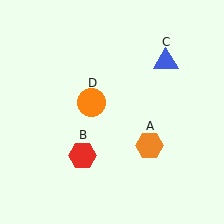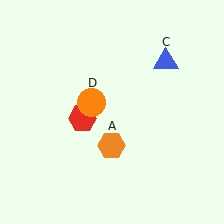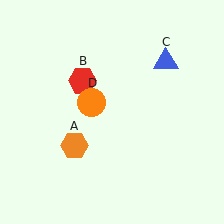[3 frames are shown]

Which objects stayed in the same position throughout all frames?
Blue triangle (object C) and orange circle (object D) remained stationary.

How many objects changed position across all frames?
2 objects changed position: orange hexagon (object A), red hexagon (object B).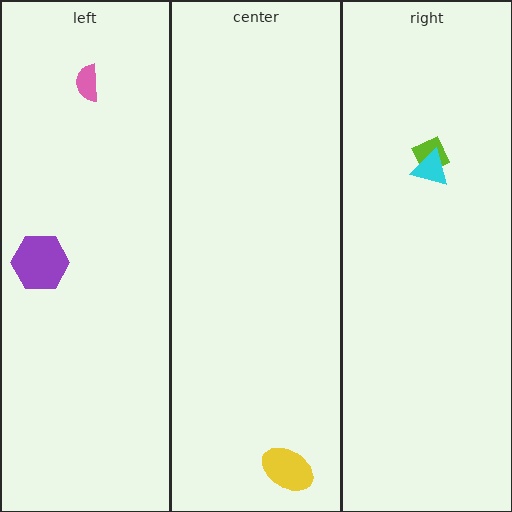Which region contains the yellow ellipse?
The center region.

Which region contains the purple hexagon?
The left region.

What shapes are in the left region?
The purple hexagon, the pink semicircle.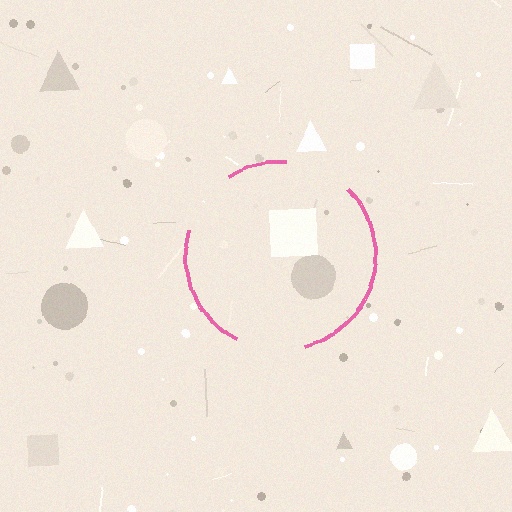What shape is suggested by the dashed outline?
The dashed outline suggests a circle.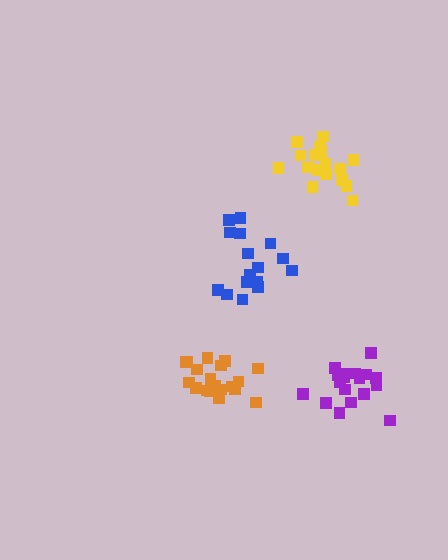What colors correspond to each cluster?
The clusters are colored: blue, purple, yellow, orange.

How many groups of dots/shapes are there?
There are 4 groups.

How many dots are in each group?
Group 1: 16 dots, Group 2: 18 dots, Group 3: 18 dots, Group 4: 19 dots (71 total).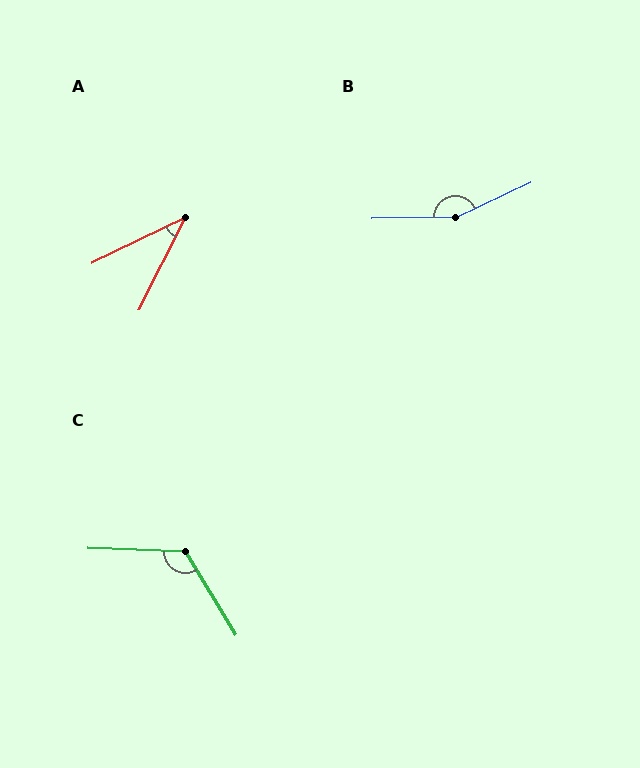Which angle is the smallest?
A, at approximately 38 degrees.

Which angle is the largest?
B, at approximately 156 degrees.